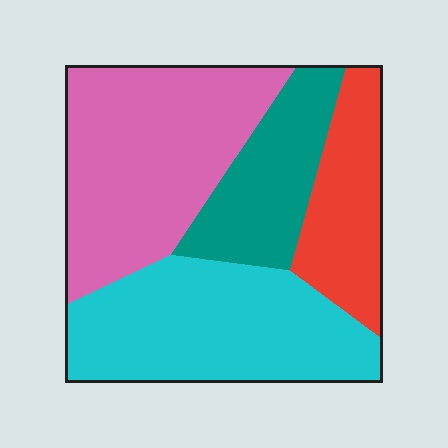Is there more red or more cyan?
Cyan.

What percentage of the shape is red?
Red takes up about one sixth (1/6) of the shape.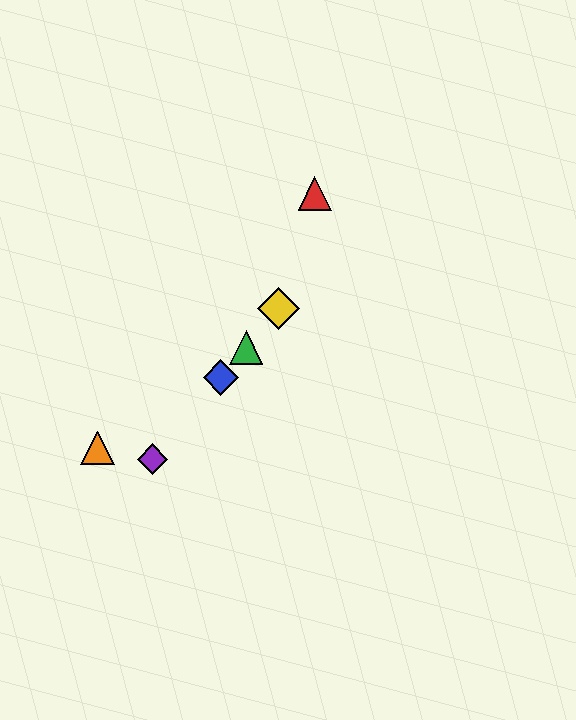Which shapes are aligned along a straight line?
The blue diamond, the green triangle, the yellow diamond, the purple diamond are aligned along a straight line.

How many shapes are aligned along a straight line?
4 shapes (the blue diamond, the green triangle, the yellow diamond, the purple diamond) are aligned along a straight line.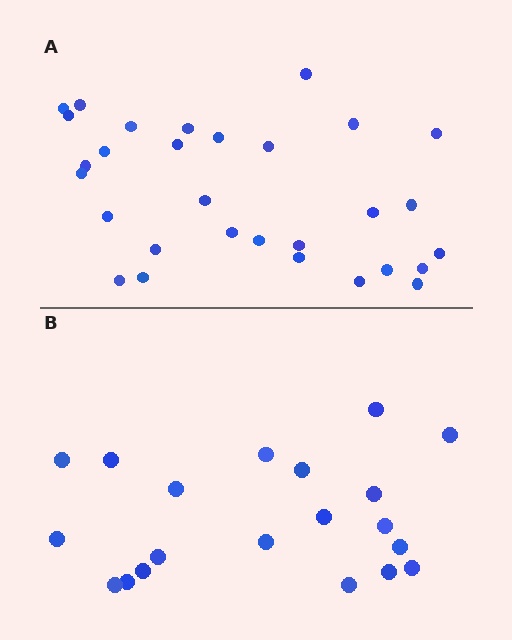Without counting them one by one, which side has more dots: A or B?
Region A (the top region) has more dots.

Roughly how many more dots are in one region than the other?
Region A has roughly 10 or so more dots than region B.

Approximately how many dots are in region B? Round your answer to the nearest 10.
About 20 dots.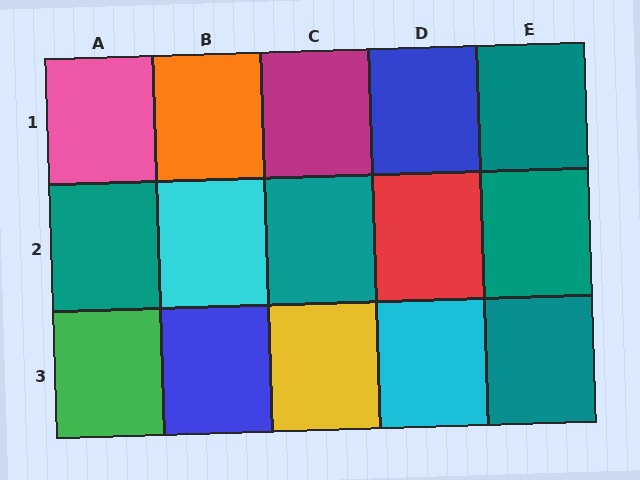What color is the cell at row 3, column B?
Blue.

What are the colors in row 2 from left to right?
Teal, cyan, teal, red, teal.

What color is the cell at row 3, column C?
Yellow.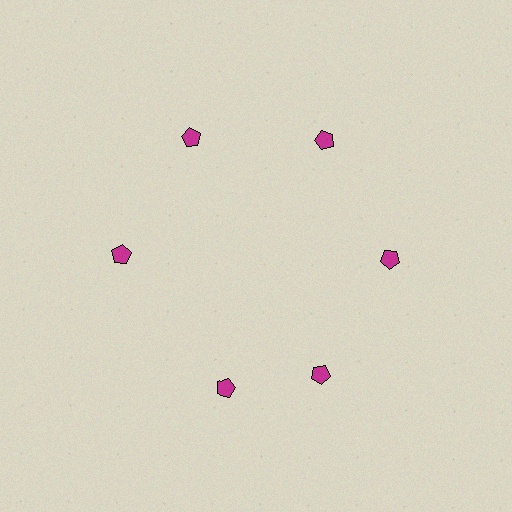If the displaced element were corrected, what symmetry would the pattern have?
It would have 6-fold rotational symmetry — the pattern would map onto itself every 60 degrees.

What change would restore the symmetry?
The symmetry would be restored by rotating it back into even spacing with its neighbors so that all 6 pentagons sit at equal angles and equal distance from the center.